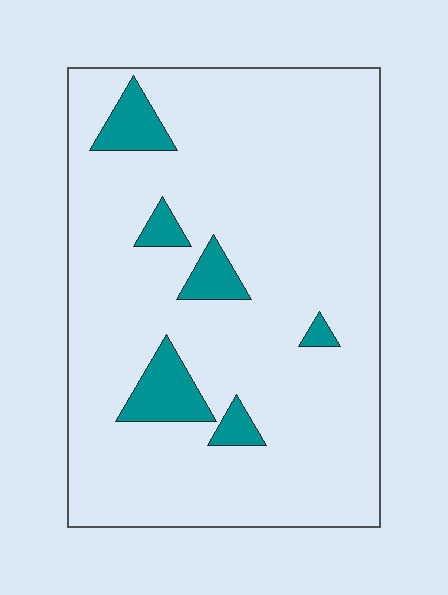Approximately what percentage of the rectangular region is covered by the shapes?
Approximately 10%.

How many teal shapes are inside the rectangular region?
6.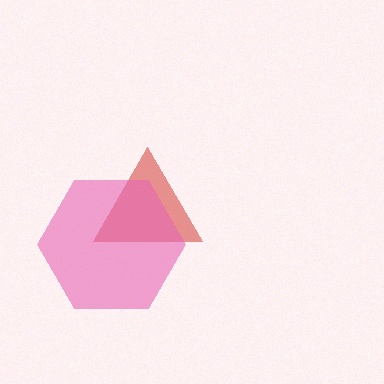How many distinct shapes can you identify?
There are 2 distinct shapes: a red triangle, a pink hexagon.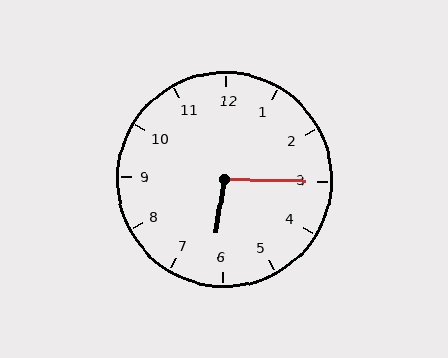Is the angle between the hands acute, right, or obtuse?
It is obtuse.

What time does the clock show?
6:15.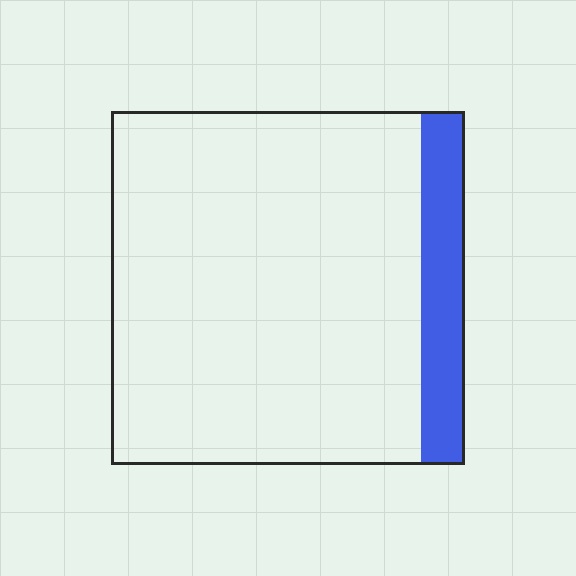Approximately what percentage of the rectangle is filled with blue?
Approximately 10%.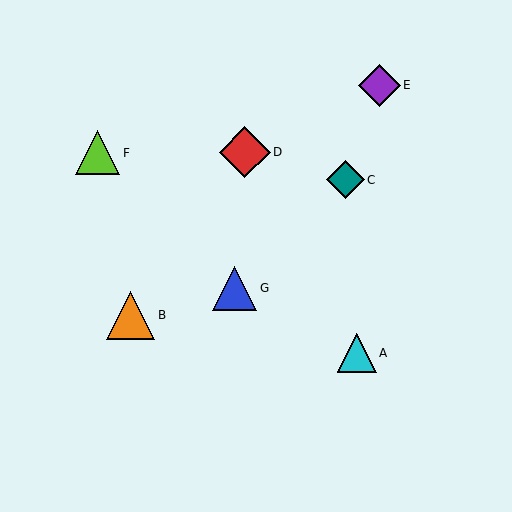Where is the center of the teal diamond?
The center of the teal diamond is at (345, 180).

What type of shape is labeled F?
Shape F is a lime triangle.